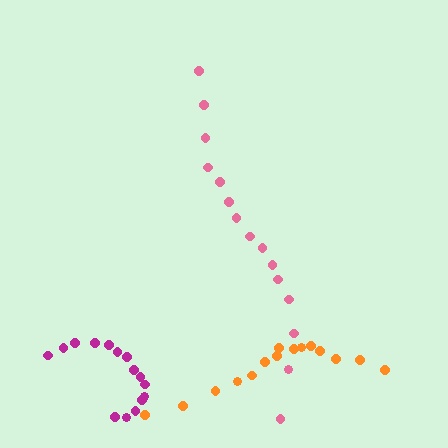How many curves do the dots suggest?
There are 3 distinct paths.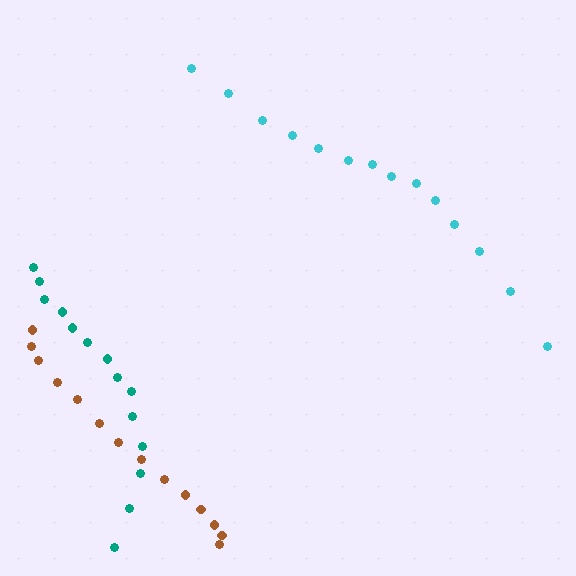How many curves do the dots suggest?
There are 3 distinct paths.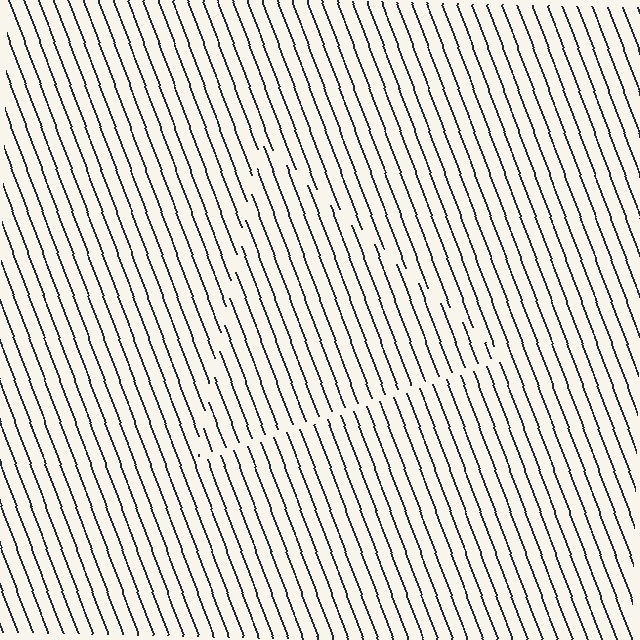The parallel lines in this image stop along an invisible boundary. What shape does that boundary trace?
An illusory triangle. The interior of the shape contains the same grating, shifted by half a period — the contour is defined by the phase discontinuity where line-ends from the inner and outer gratings abut.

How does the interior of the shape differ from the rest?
The interior of the shape contains the same grating, shifted by half a period — the contour is defined by the phase discontinuity where line-ends from the inner and outer gratings abut.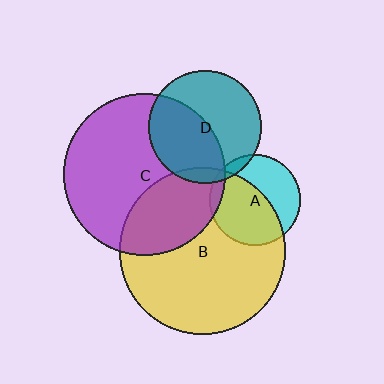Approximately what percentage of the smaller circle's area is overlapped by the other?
Approximately 45%.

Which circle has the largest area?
Circle B (yellow).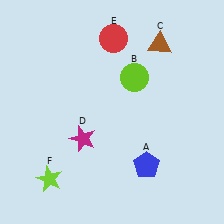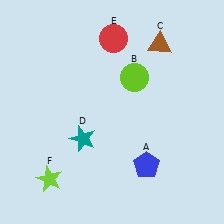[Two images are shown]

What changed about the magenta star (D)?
In Image 1, D is magenta. In Image 2, it changed to teal.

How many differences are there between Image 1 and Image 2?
There is 1 difference between the two images.